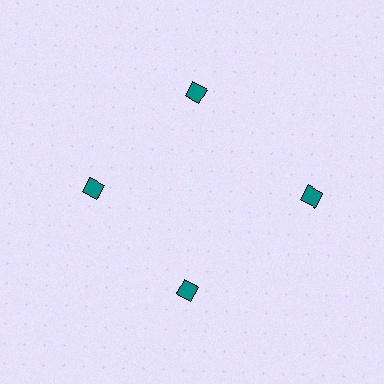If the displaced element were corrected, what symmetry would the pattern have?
It would have 4-fold rotational symmetry — the pattern would map onto itself every 90 degrees.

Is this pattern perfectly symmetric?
No. The 4 teal diamonds are arranged in a ring, but one element near the 3 o'clock position is pushed outward from the center, breaking the 4-fold rotational symmetry.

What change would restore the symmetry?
The symmetry would be restored by moving it inward, back onto the ring so that all 4 diamonds sit at equal angles and equal distance from the center.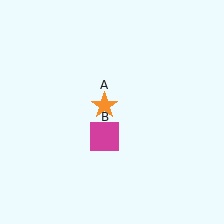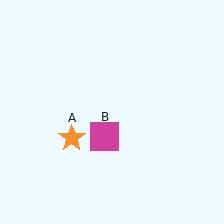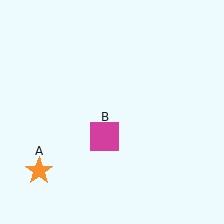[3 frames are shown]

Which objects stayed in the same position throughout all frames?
Magenta square (object B) remained stationary.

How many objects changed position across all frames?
1 object changed position: orange star (object A).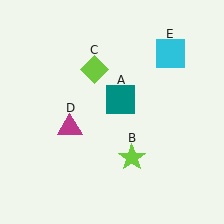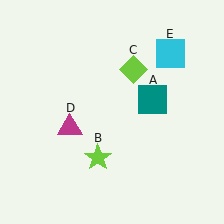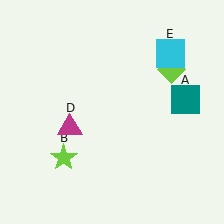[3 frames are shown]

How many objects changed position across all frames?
3 objects changed position: teal square (object A), lime star (object B), lime diamond (object C).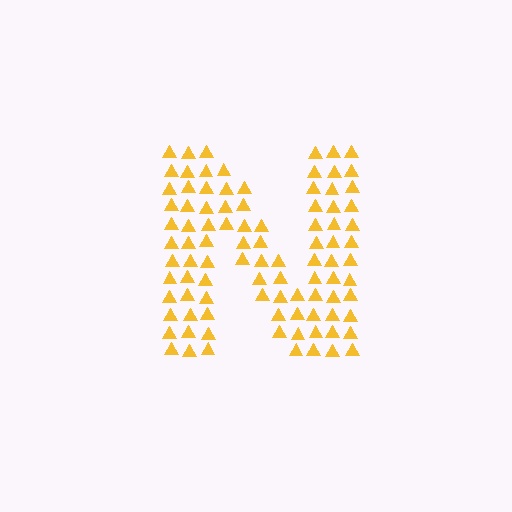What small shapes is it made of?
It is made of small triangles.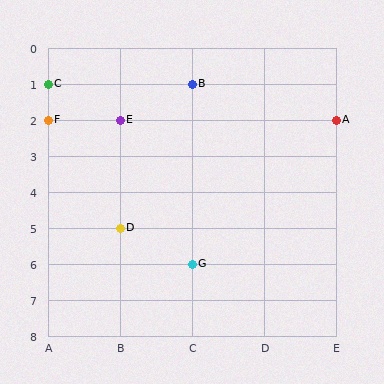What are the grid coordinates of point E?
Point E is at grid coordinates (B, 2).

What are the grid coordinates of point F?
Point F is at grid coordinates (A, 2).